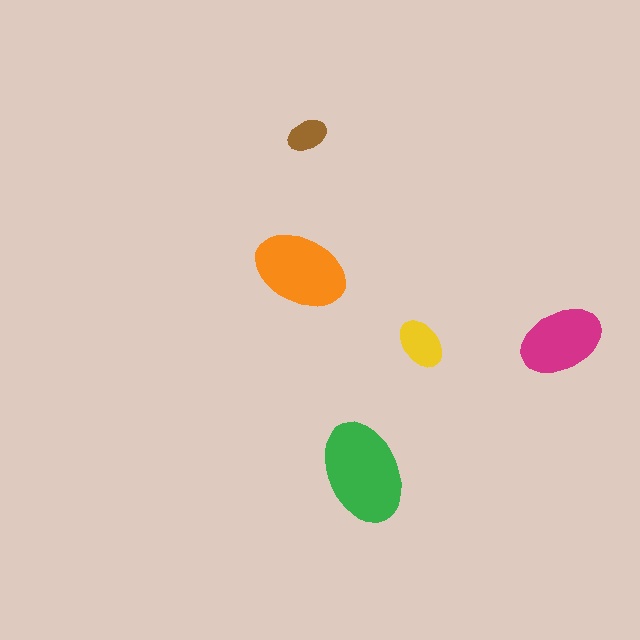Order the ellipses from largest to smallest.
the green one, the orange one, the magenta one, the yellow one, the brown one.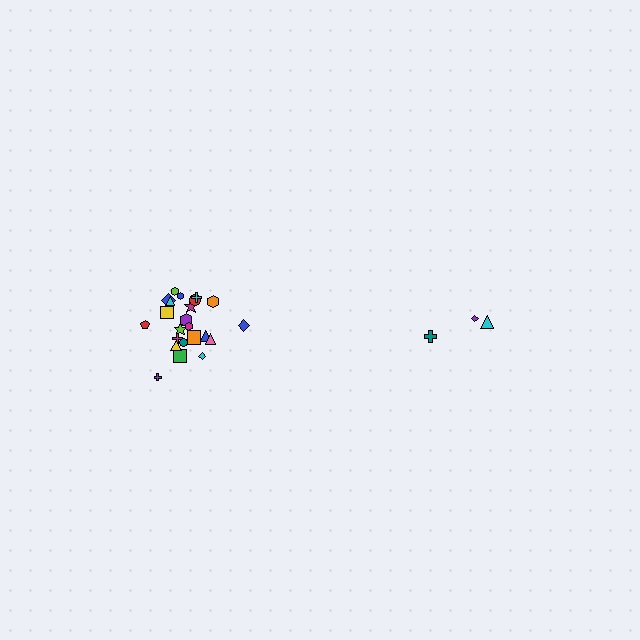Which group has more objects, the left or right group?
The left group.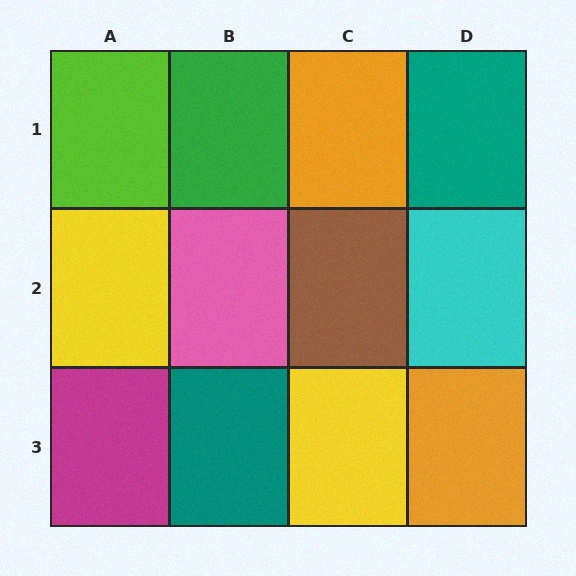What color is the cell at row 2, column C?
Brown.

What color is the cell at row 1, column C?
Orange.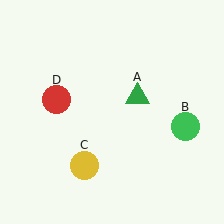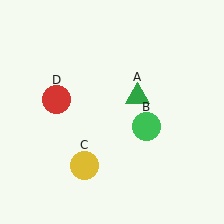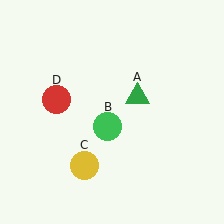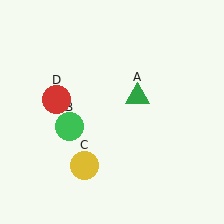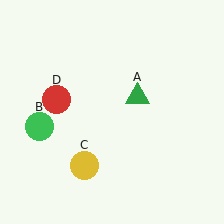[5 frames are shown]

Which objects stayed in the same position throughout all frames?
Green triangle (object A) and yellow circle (object C) and red circle (object D) remained stationary.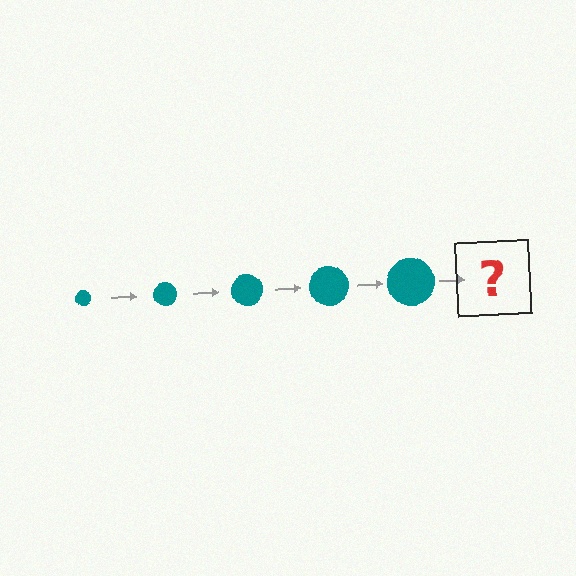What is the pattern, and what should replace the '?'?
The pattern is that the circle gets progressively larger each step. The '?' should be a teal circle, larger than the previous one.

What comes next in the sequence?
The next element should be a teal circle, larger than the previous one.